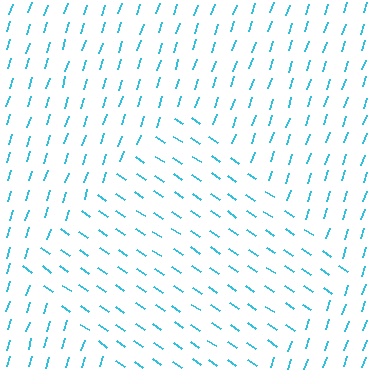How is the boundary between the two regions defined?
The boundary is defined purely by a change in line orientation (approximately 74 degrees difference). All lines are the same color and thickness.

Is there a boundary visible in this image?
Yes, there is a texture boundary formed by a change in line orientation.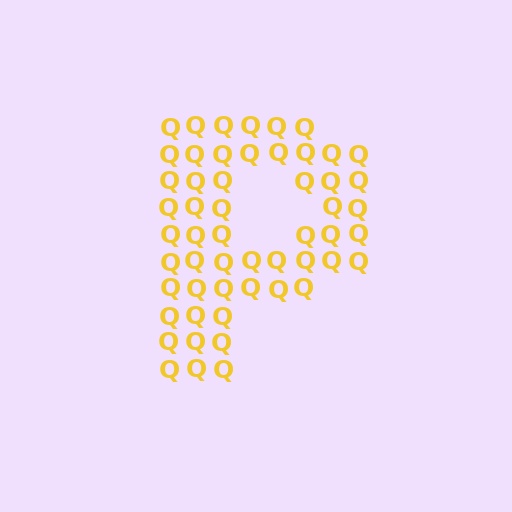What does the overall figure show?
The overall figure shows the letter P.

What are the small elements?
The small elements are letter Q's.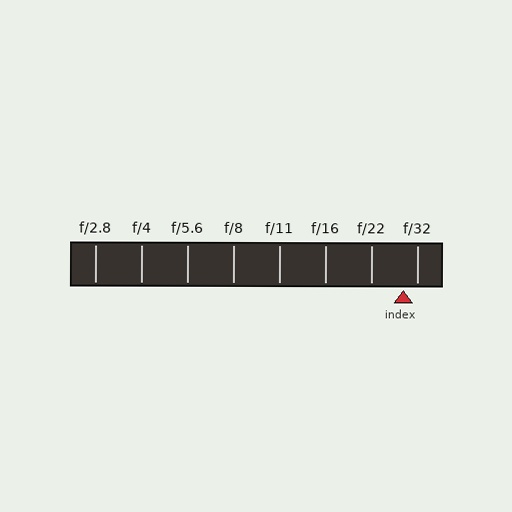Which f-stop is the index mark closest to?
The index mark is closest to f/32.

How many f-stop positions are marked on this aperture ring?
There are 8 f-stop positions marked.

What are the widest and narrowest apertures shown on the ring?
The widest aperture shown is f/2.8 and the narrowest is f/32.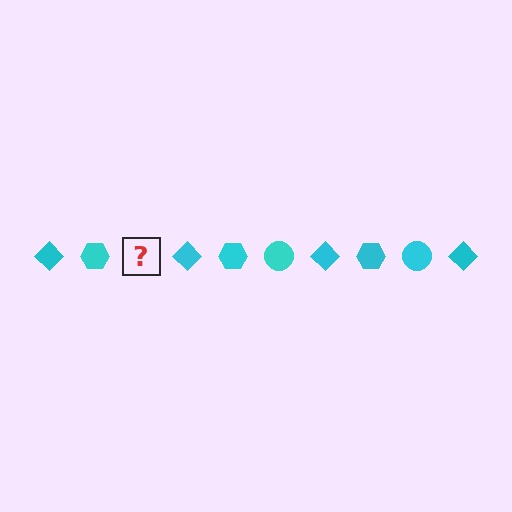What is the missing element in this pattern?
The missing element is a cyan circle.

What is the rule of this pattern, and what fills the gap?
The rule is that the pattern cycles through diamond, hexagon, circle shapes in cyan. The gap should be filled with a cyan circle.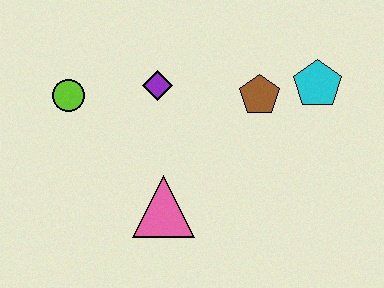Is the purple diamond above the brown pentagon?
Yes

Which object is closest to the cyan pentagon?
The brown pentagon is closest to the cyan pentagon.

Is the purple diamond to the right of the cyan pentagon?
No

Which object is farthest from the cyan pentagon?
The lime circle is farthest from the cyan pentagon.